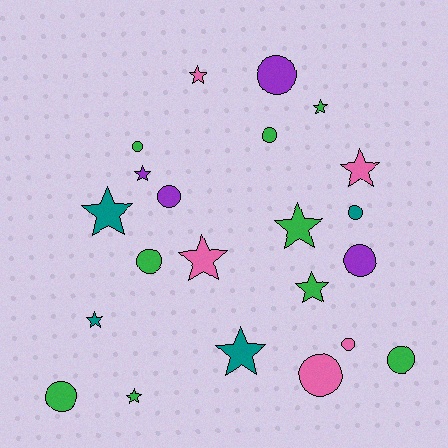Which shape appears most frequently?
Circle, with 11 objects.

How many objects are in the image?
There are 22 objects.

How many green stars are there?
There are 4 green stars.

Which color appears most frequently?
Green, with 9 objects.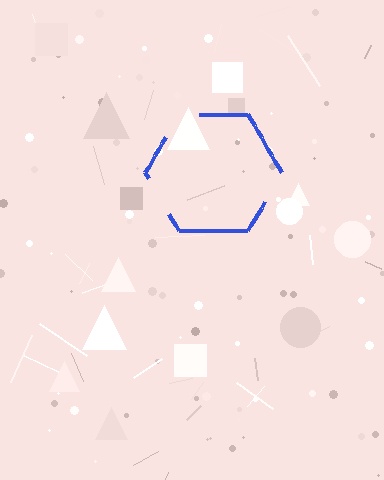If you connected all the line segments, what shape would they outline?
They would outline a hexagon.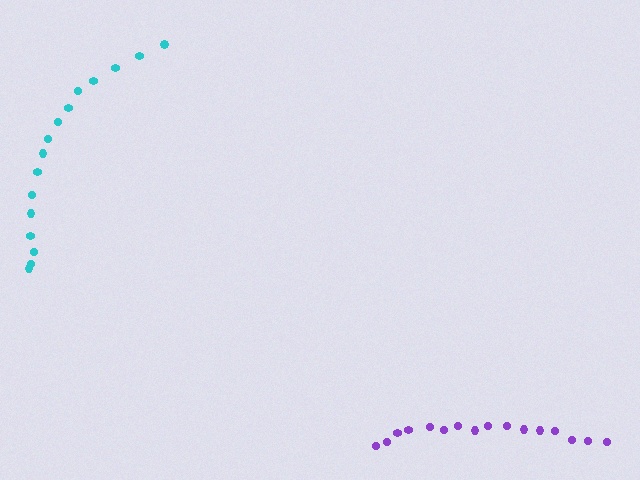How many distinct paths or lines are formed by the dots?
There are 2 distinct paths.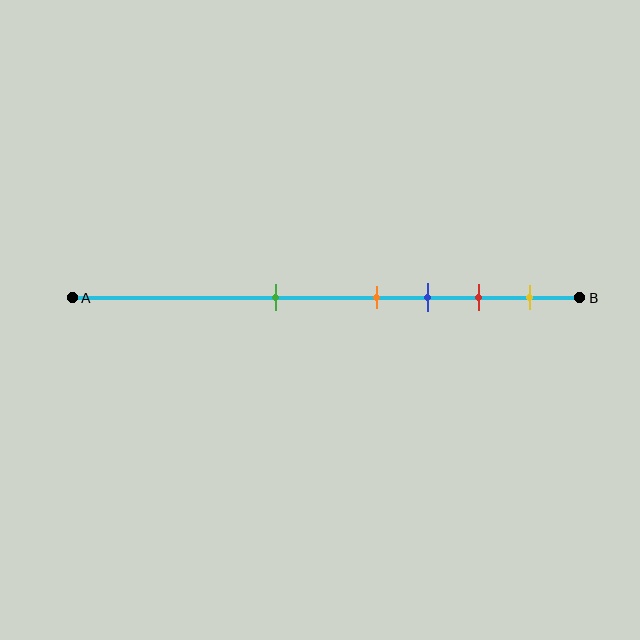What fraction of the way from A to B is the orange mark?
The orange mark is approximately 60% (0.6) of the way from A to B.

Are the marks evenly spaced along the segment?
No, the marks are not evenly spaced.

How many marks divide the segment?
There are 5 marks dividing the segment.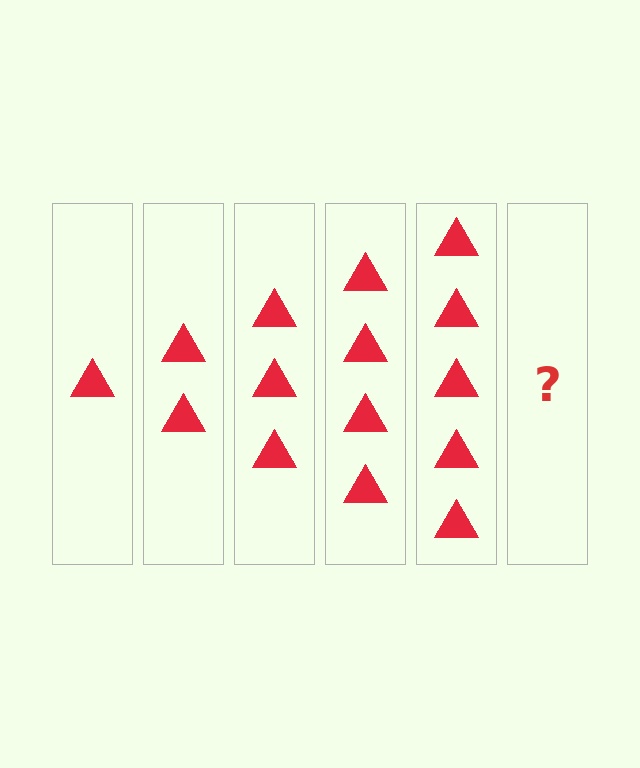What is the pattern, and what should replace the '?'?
The pattern is that each step adds one more triangle. The '?' should be 6 triangles.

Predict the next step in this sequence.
The next step is 6 triangles.